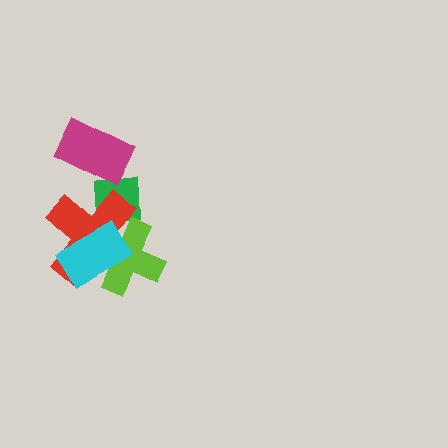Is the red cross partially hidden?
Yes, it is partially covered by another shape.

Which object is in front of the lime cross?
The cyan rectangle is in front of the lime cross.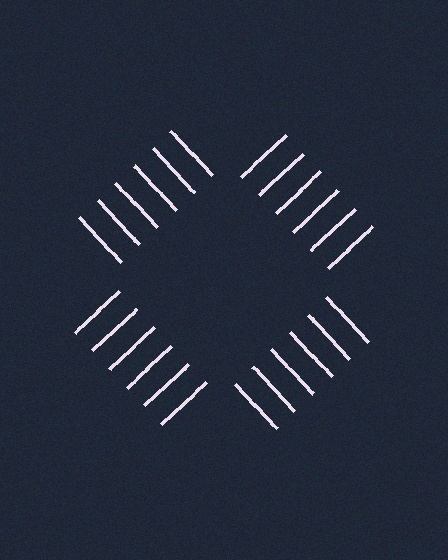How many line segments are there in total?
24 — 6 along each of the 4 edges.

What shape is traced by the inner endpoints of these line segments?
An illusory square — the line segments terminate on its edges but no continuous stroke is drawn.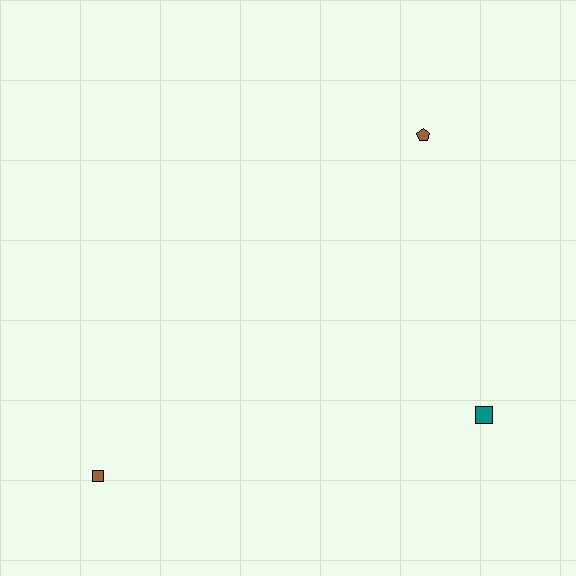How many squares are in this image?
There are 2 squares.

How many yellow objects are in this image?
There are no yellow objects.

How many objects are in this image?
There are 3 objects.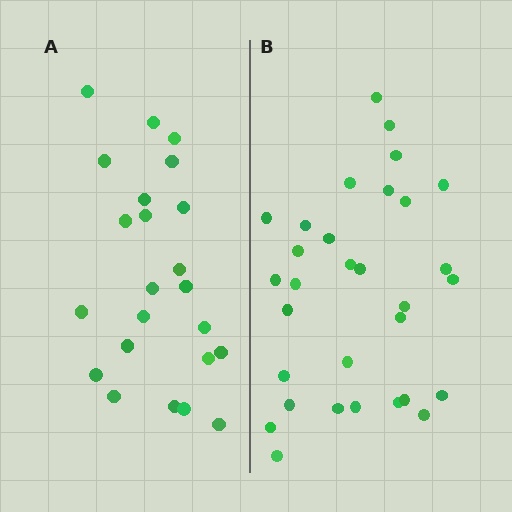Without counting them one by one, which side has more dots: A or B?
Region B (the right region) has more dots.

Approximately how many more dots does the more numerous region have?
Region B has roughly 8 or so more dots than region A.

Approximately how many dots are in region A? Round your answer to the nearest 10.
About 20 dots. (The exact count is 23, which rounds to 20.)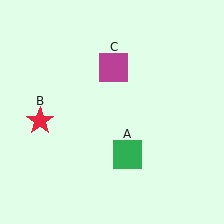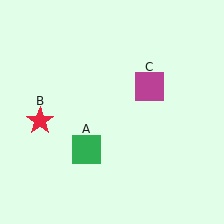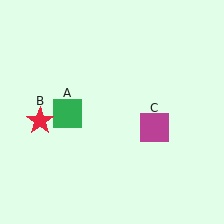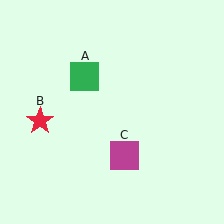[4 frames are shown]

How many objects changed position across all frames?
2 objects changed position: green square (object A), magenta square (object C).